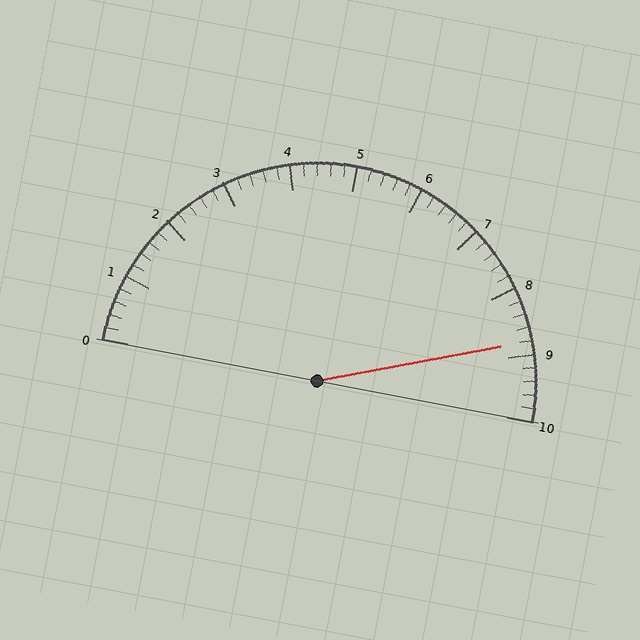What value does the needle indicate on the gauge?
The needle indicates approximately 8.8.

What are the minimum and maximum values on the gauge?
The gauge ranges from 0 to 10.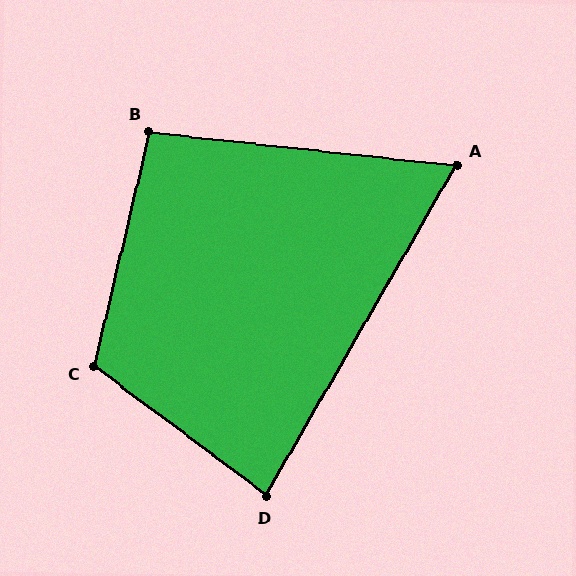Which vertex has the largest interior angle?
C, at approximately 114 degrees.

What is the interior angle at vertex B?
Approximately 97 degrees (obtuse).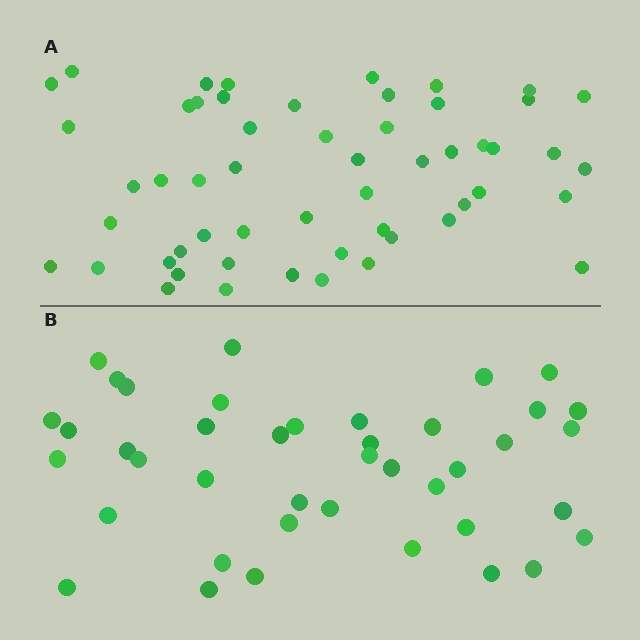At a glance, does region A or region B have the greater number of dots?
Region A (the top region) has more dots.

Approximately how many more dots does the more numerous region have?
Region A has approximately 15 more dots than region B.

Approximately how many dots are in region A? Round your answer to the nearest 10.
About 50 dots. (The exact count is 54, which rounds to 50.)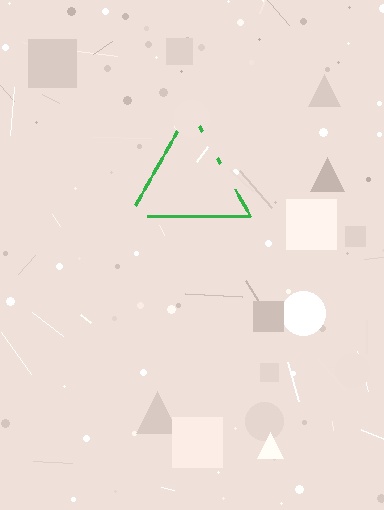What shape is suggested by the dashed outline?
The dashed outline suggests a triangle.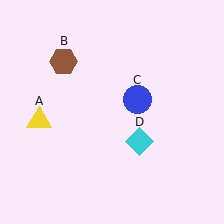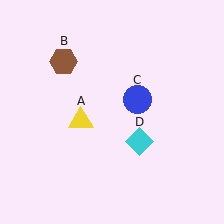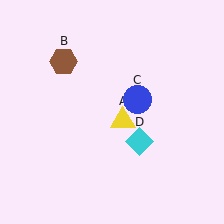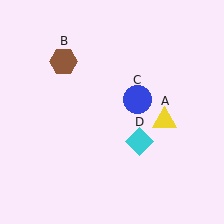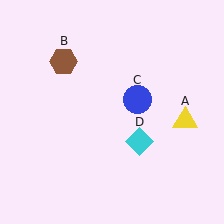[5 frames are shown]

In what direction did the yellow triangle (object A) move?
The yellow triangle (object A) moved right.